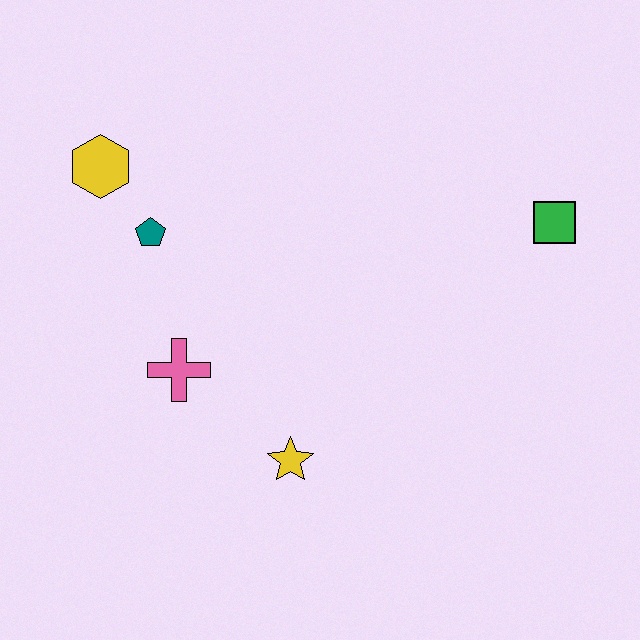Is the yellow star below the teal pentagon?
Yes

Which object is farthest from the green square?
The yellow hexagon is farthest from the green square.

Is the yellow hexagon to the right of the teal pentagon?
No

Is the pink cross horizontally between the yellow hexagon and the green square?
Yes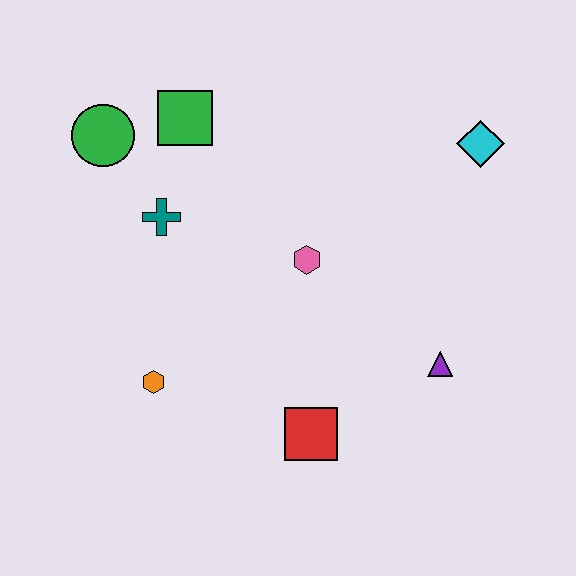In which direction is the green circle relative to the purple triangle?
The green circle is to the left of the purple triangle.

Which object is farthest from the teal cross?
The cyan diamond is farthest from the teal cross.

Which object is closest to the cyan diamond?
The pink hexagon is closest to the cyan diamond.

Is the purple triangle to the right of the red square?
Yes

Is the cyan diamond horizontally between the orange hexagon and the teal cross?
No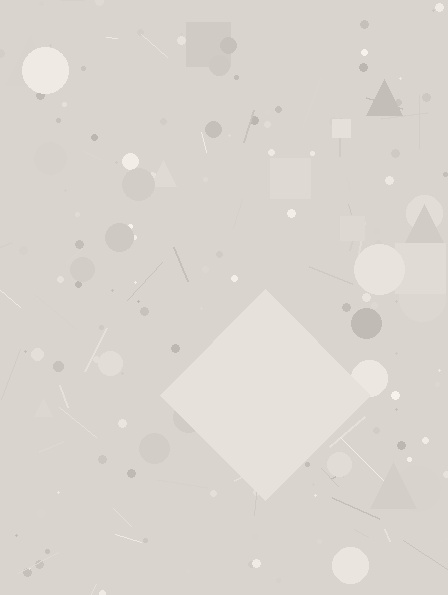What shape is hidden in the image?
A diamond is hidden in the image.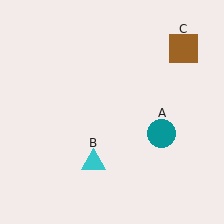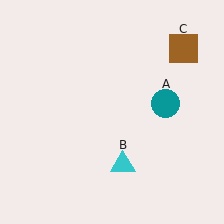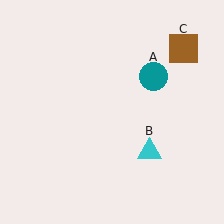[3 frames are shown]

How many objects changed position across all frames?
2 objects changed position: teal circle (object A), cyan triangle (object B).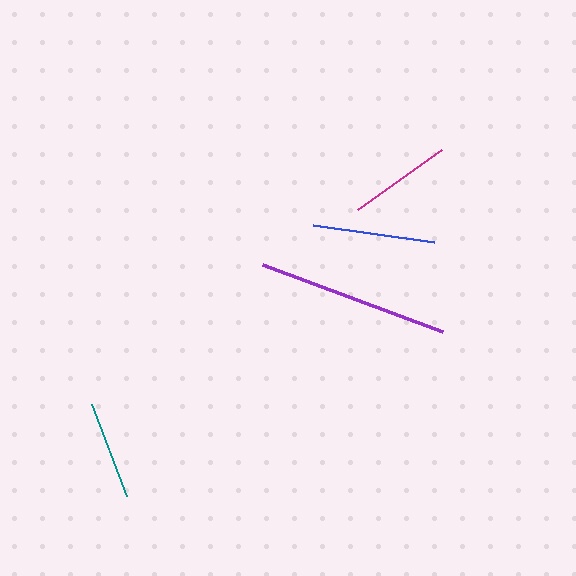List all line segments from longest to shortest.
From longest to shortest: purple, blue, magenta, teal.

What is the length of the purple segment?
The purple segment is approximately 192 pixels long.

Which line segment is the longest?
The purple line is the longest at approximately 192 pixels.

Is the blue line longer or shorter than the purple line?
The purple line is longer than the blue line.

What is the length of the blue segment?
The blue segment is approximately 121 pixels long.